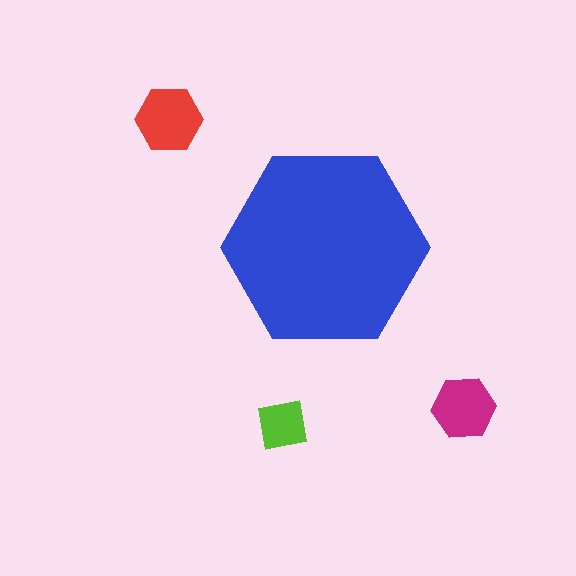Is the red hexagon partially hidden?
No, the red hexagon is fully visible.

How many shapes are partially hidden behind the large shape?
0 shapes are partially hidden.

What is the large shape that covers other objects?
A blue hexagon.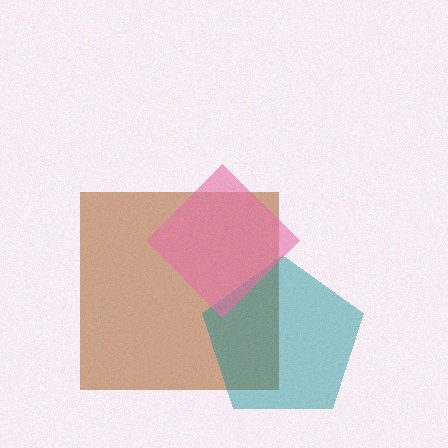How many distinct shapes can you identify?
There are 3 distinct shapes: a brown square, a teal pentagon, a pink diamond.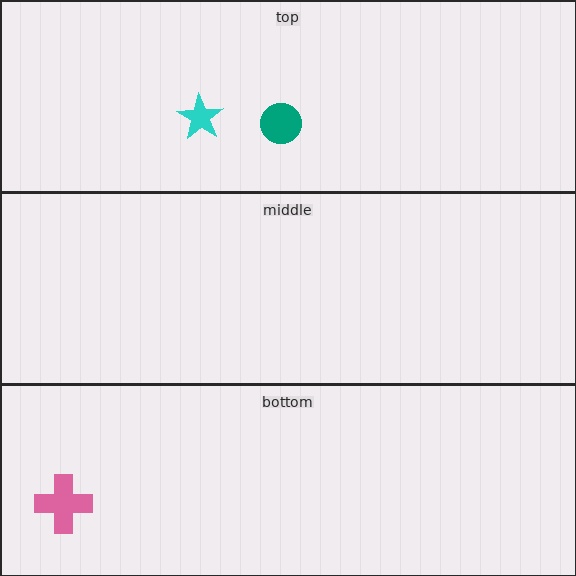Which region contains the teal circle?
The top region.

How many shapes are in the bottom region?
1.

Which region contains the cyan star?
The top region.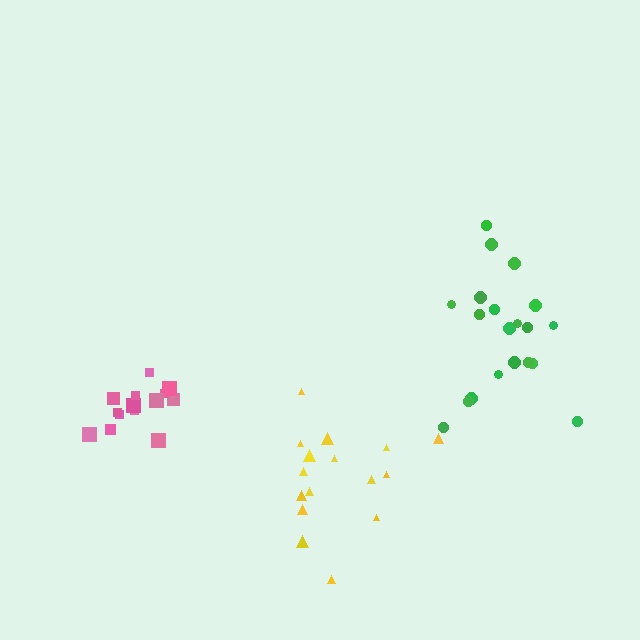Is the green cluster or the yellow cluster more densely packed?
Green.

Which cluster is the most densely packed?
Pink.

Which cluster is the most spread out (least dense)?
Yellow.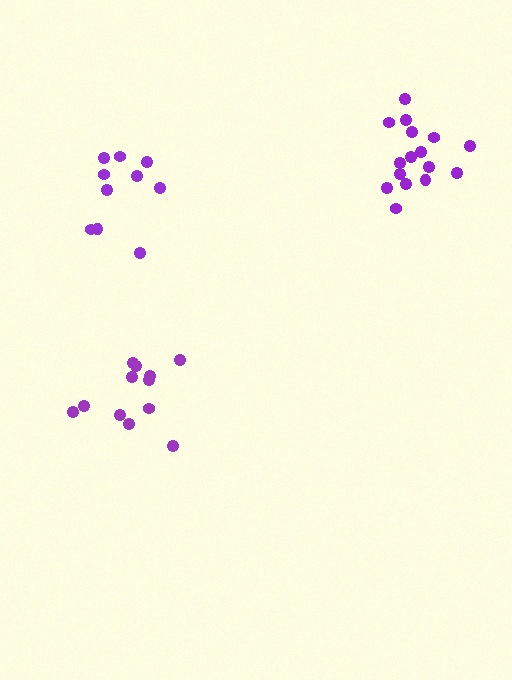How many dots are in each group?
Group 1: 16 dots, Group 2: 12 dots, Group 3: 10 dots (38 total).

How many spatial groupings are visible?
There are 3 spatial groupings.